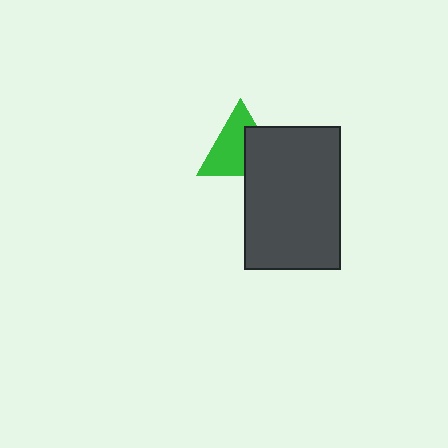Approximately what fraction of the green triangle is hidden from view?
Roughly 40% of the green triangle is hidden behind the dark gray rectangle.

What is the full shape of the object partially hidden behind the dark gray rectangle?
The partially hidden object is a green triangle.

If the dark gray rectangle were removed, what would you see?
You would see the complete green triangle.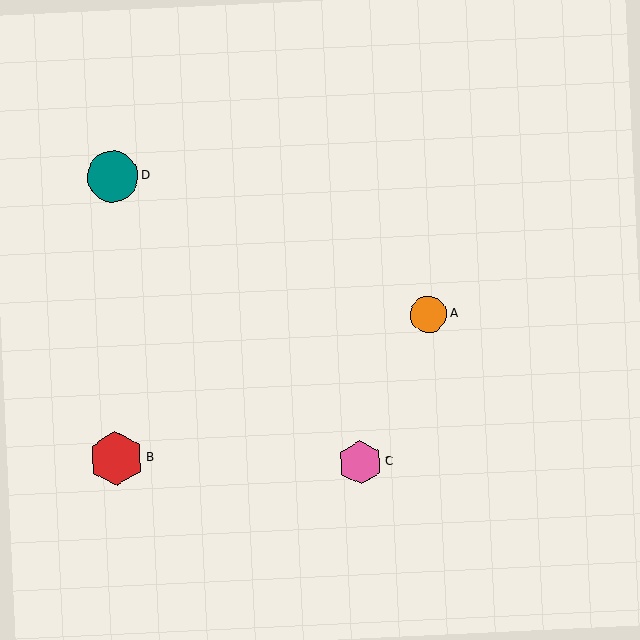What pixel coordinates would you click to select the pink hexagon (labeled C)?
Click at (360, 462) to select the pink hexagon C.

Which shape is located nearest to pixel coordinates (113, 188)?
The teal circle (labeled D) at (113, 177) is nearest to that location.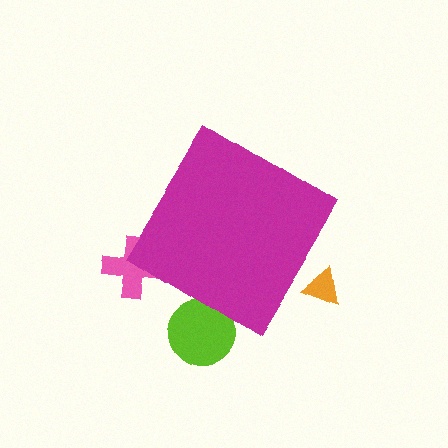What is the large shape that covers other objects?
A magenta diamond.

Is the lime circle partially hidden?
Yes, the lime circle is partially hidden behind the magenta diamond.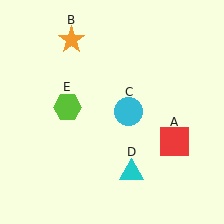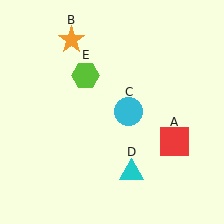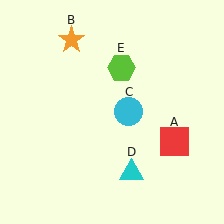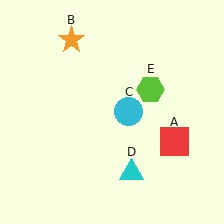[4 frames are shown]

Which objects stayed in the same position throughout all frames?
Red square (object A) and orange star (object B) and cyan circle (object C) and cyan triangle (object D) remained stationary.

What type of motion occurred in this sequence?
The lime hexagon (object E) rotated clockwise around the center of the scene.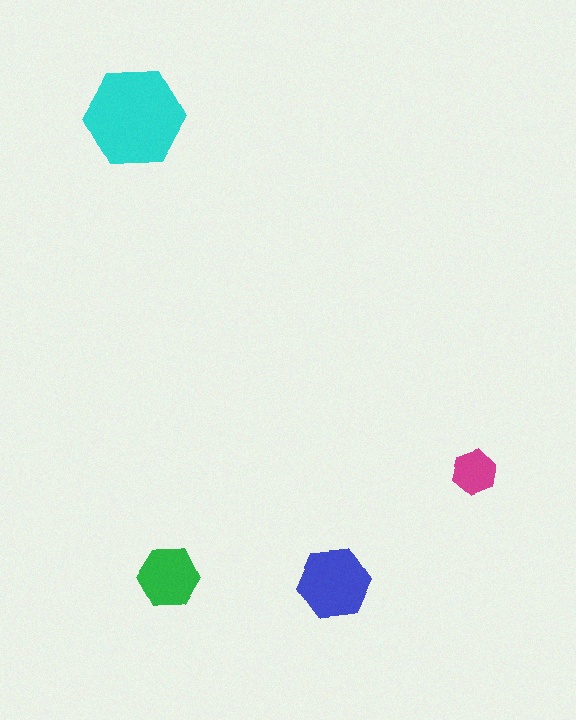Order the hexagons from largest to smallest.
the cyan one, the blue one, the green one, the magenta one.